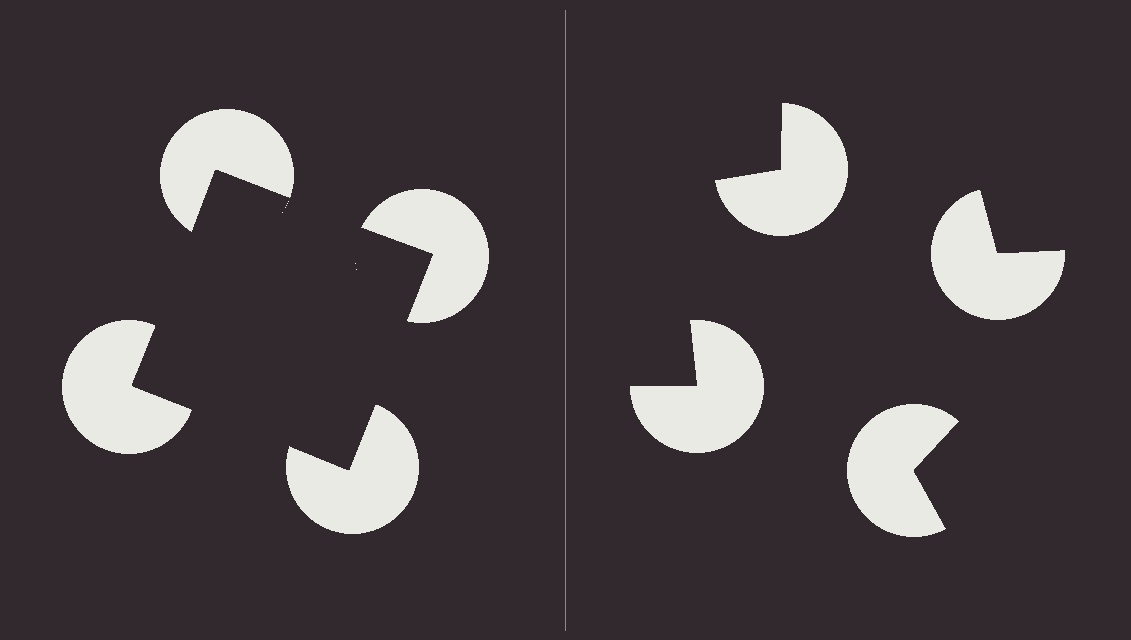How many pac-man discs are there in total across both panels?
8 — 4 on each side.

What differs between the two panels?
The pac-man discs are positioned identically on both sides; only the wedge orientations differ. On the left they align to a square; on the right they are misaligned.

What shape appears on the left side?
An illusory square.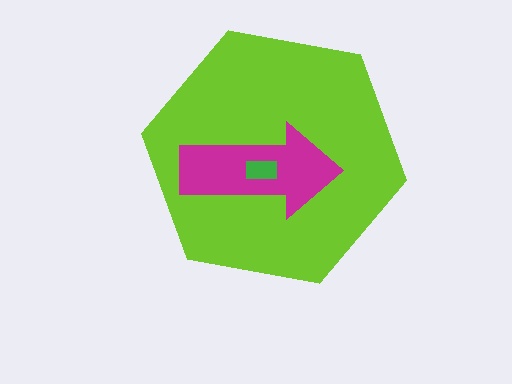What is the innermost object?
The green rectangle.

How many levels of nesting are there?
3.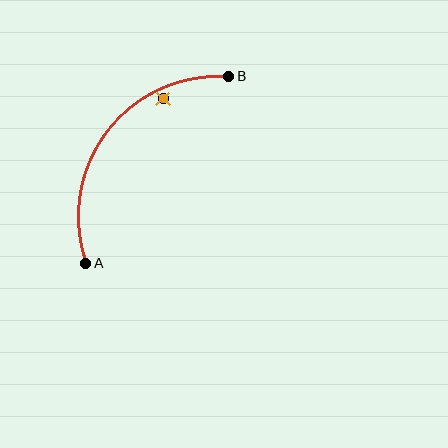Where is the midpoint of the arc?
The arc midpoint is the point on the curve farthest from the straight line joining A and B. It sits above and to the left of that line.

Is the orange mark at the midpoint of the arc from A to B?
No — the orange mark does not lie on the arc at all. It sits slightly inside the curve.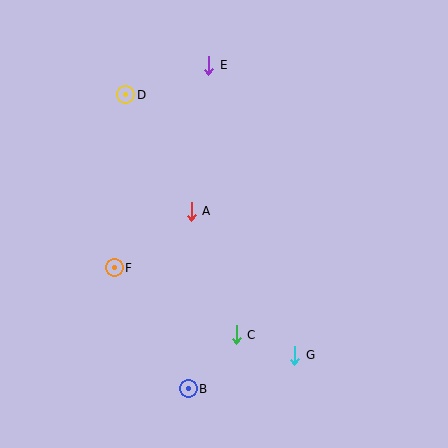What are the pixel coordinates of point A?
Point A is at (191, 211).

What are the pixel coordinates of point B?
Point B is at (188, 389).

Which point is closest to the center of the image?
Point A at (191, 211) is closest to the center.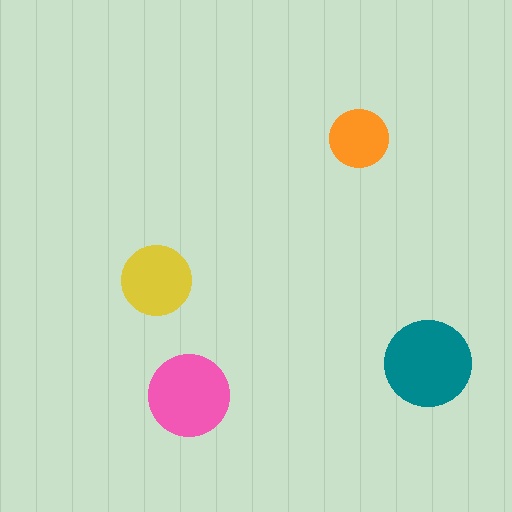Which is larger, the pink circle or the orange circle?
The pink one.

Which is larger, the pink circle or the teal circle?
The teal one.